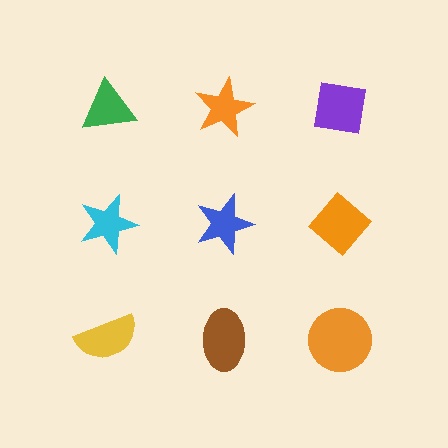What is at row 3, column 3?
An orange circle.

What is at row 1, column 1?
A green triangle.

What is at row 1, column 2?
An orange star.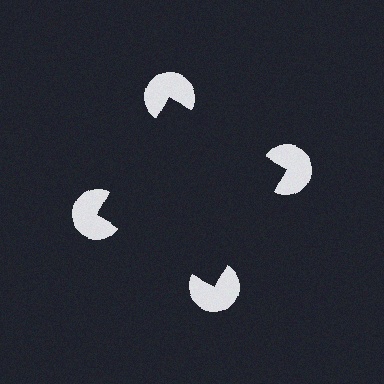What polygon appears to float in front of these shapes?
An illusory square — its edges are inferred from the aligned wedge cuts in the pac-man discs, not physically drawn.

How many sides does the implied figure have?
4 sides.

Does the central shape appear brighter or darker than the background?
It typically appears slightly darker than the background, even though no actual brightness change is drawn.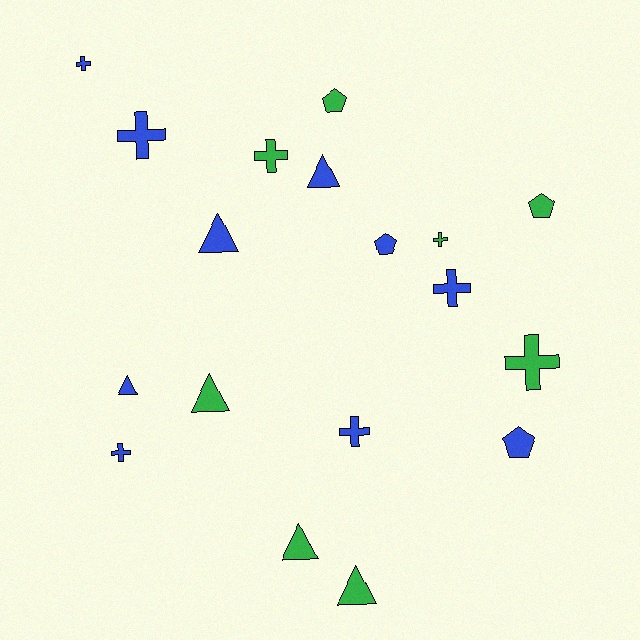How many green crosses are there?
There are 3 green crosses.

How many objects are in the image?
There are 18 objects.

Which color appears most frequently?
Blue, with 10 objects.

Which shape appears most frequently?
Cross, with 8 objects.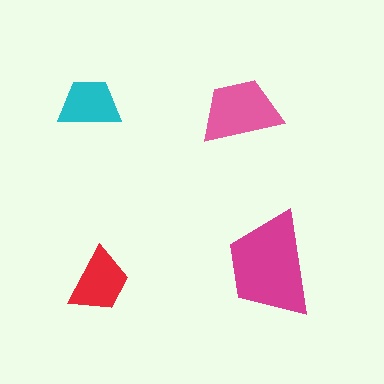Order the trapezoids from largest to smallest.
the magenta one, the pink one, the red one, the cyan one.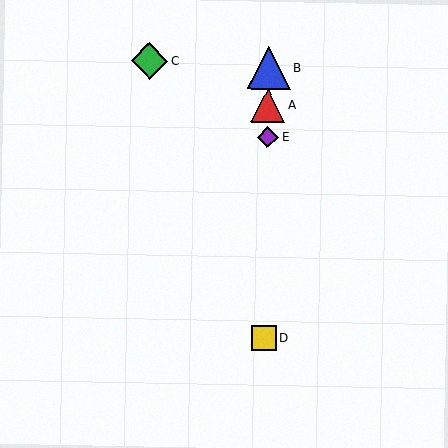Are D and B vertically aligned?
Yes, both are at x≈264.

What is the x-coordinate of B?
Object B is at x≈269.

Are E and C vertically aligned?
No, E is at x≈268 and C is at x≈150.